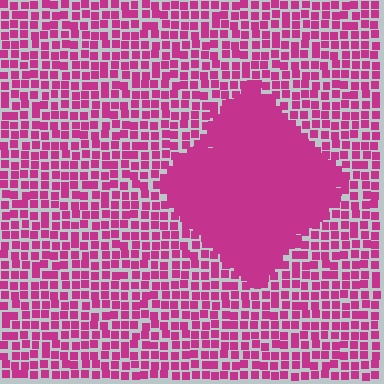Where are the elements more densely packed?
The elements are more densely packed inside the diamond boundary.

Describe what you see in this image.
The image contains small magenta elements arranged at two different densities. A diamond-shaped region is visible where the elements are more densely packed than the surrounding area.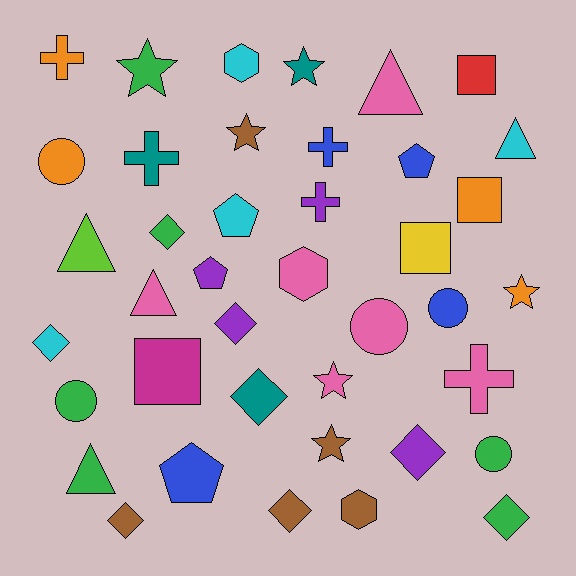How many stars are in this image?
There are 6 stars.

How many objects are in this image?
There are 40 objects.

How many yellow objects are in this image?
There is 1 yellow object.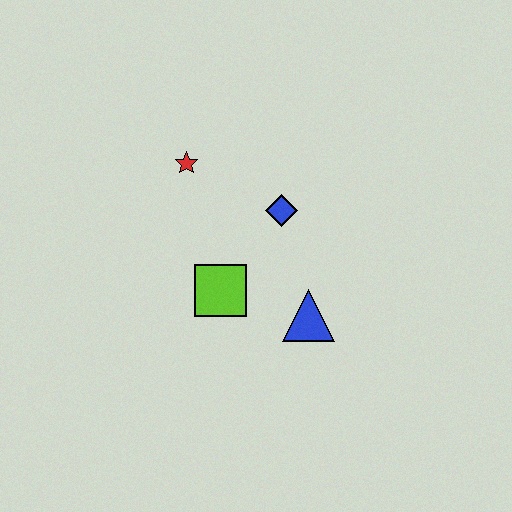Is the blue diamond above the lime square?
Yes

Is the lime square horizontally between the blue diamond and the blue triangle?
No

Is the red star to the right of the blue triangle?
No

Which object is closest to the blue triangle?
The lime square is closest to the blue triangle.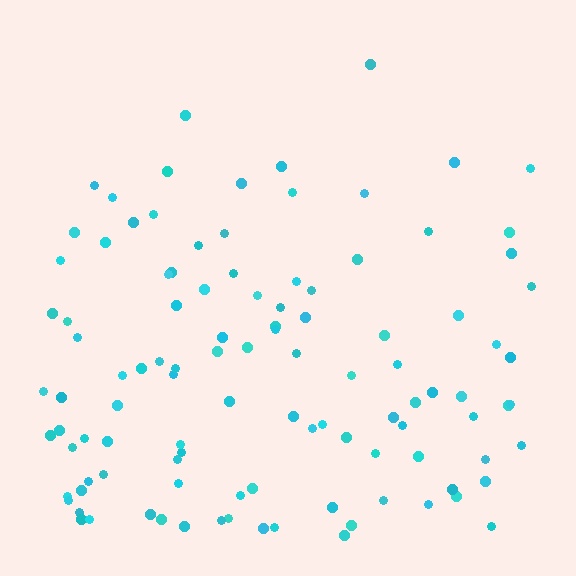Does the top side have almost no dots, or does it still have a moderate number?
Still a moderate number, just noticeably fewer than the bottom.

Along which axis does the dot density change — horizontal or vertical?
Vertical.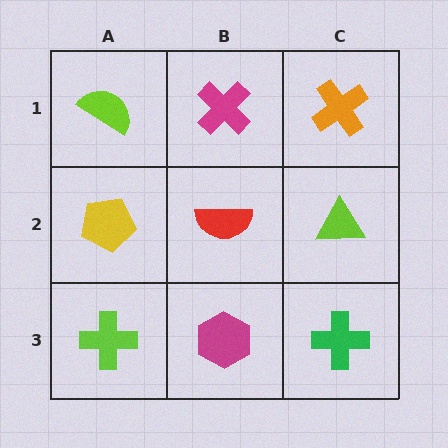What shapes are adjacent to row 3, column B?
A red semicircle (row 2, column B), a lime cross (row 3, column A), a green cross (row 3, column C).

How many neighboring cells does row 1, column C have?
2.